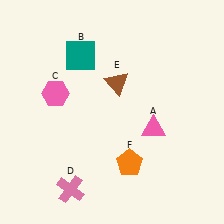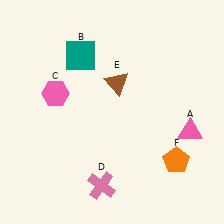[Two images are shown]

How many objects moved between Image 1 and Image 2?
3 objects moved between the two images.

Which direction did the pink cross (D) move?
The pink cross (D) moved right.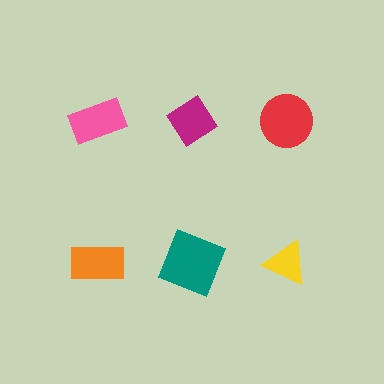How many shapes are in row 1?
3 shapes.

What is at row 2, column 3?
A yellow triangle.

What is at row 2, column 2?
A teal square.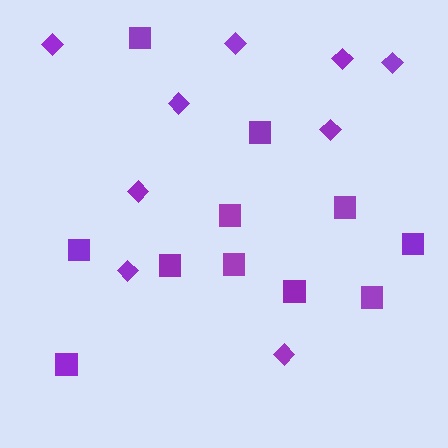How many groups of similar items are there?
There are 2 groups: one group of diamonds (9) and one group of squares (11).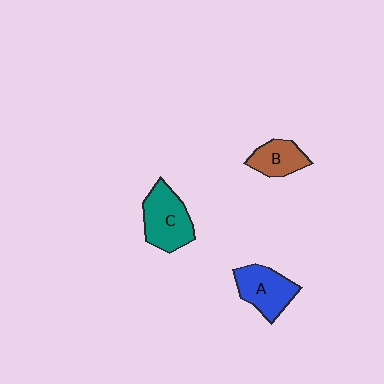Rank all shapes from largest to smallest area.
From largest to smallest: C (teal), A (blue), B (brown).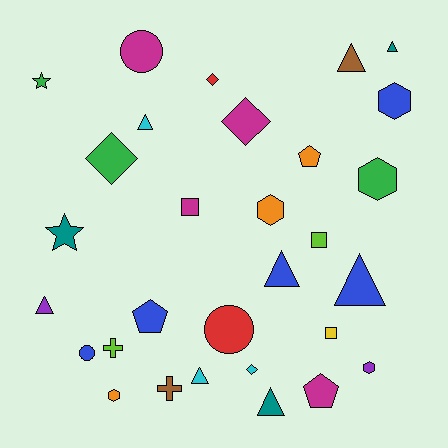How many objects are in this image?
There are 30 objects.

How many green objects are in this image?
There are 3 green objects.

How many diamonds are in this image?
There are 4 diamonds.